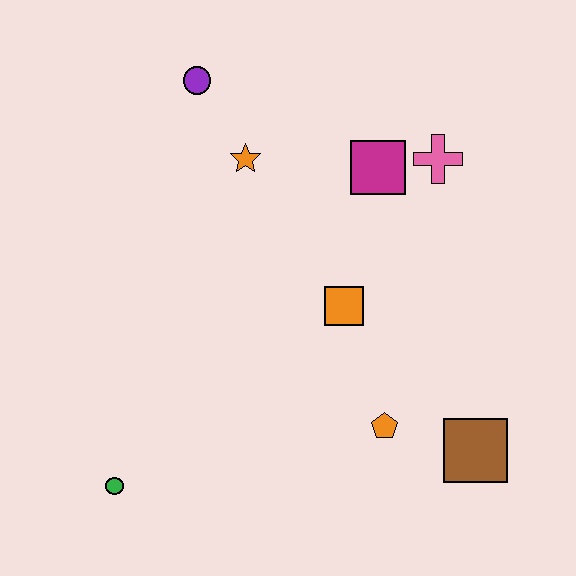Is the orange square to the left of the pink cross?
Yes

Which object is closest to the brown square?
The orange pentagon is closest to the brown square.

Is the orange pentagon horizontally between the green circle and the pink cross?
Yes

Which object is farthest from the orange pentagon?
The purple circle is farthest from the orange pentagon.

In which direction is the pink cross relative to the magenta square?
The pink cross is to the right of the magenta square.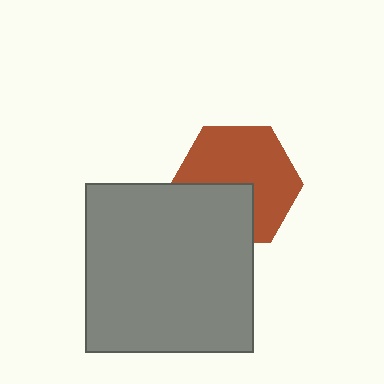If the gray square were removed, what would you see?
You would see the complete brown hexagon.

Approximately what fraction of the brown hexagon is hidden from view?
Roughly 34% of the brown hexagon is hidden behind the gray square.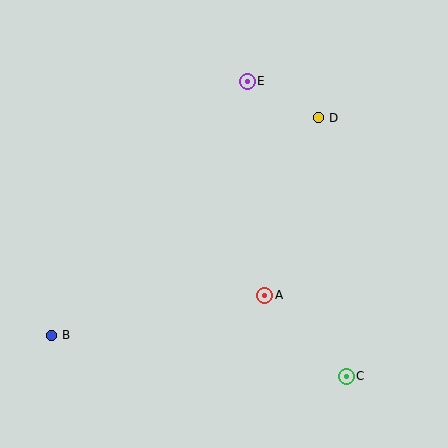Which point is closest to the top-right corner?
Point D is closest to the top-right corner.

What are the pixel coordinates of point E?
Point E is at (247, 81).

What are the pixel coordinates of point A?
Point A is at (265, 295).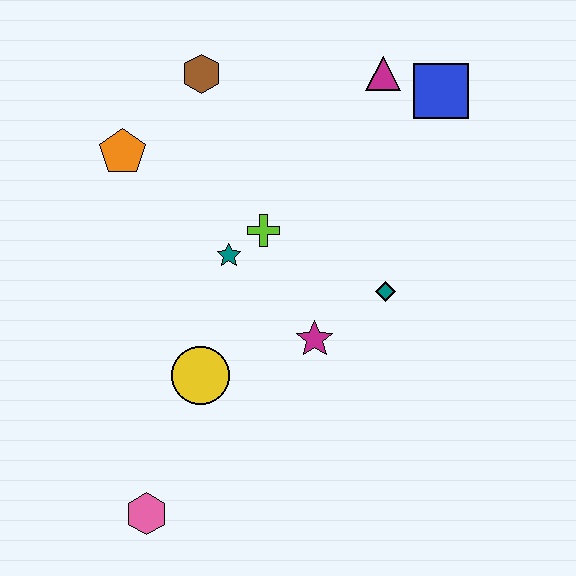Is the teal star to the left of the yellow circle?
No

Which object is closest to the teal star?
The lime cross is closest to the teal star.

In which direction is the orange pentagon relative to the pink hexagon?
The orange pentagon is above the pink hexagon.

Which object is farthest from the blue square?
The pink hexagon is farthest from the blue square.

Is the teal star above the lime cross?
No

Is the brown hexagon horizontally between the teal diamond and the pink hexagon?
Yes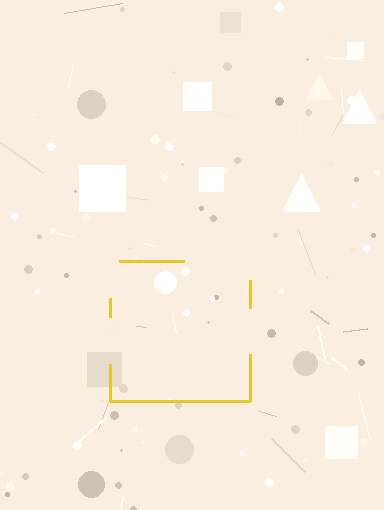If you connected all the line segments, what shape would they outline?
They would outline a square.